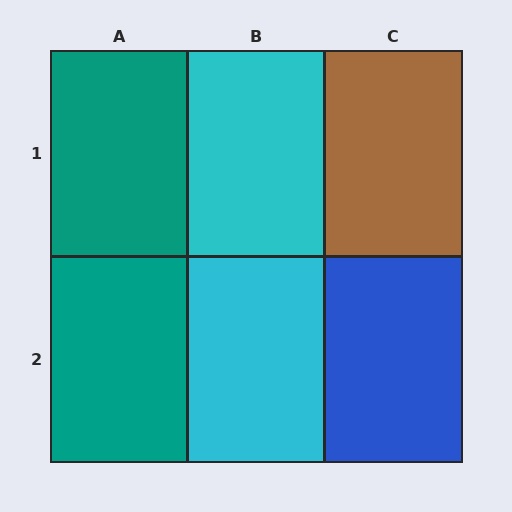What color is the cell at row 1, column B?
Cyan.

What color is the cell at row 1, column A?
Teal.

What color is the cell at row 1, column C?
Brown.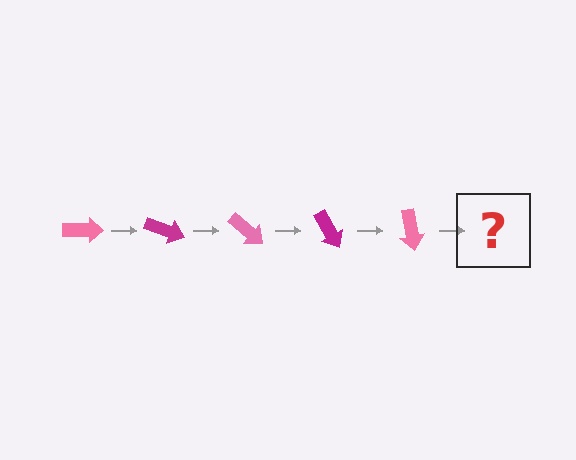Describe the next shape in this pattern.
It should be a magenta arrow, rotated 100 degrees from the start.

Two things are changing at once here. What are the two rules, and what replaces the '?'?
The two rules are that it rotates 20 degrees each step and the color cycles through pink and magenta. The '?' should be a magenta arrow, rotated 100 degrees from the start.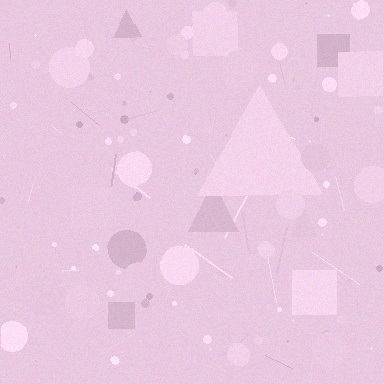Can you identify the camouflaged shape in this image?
The camouflaged shape is a triangle.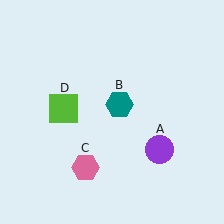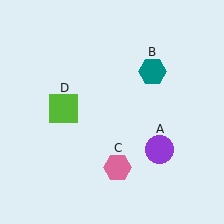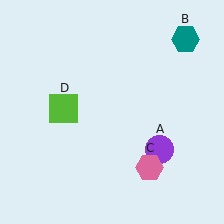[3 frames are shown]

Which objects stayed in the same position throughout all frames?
Purple circle (object A) and lime square (object D) remained stationary.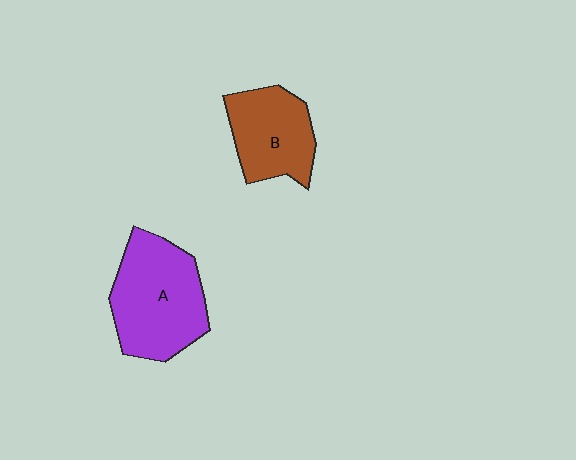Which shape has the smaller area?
Shape B (brown).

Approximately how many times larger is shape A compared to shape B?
Approximately 1.4 times.